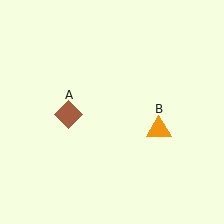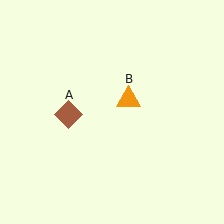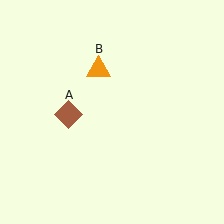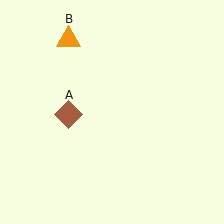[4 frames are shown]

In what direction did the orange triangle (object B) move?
The orange triangle (object B) moved up and to the left.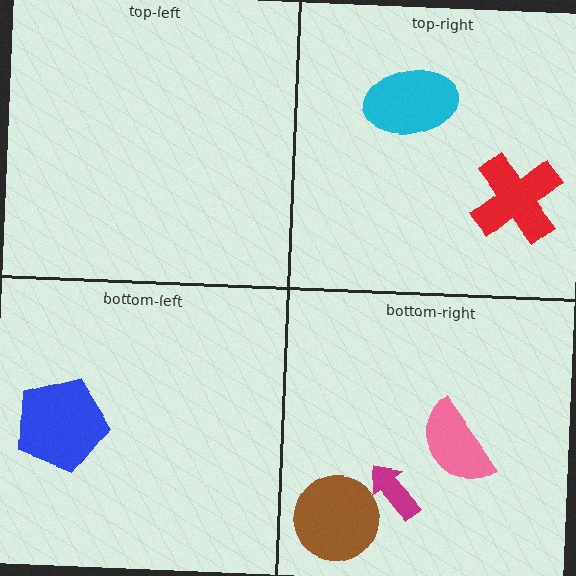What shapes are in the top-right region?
The cyan ellipse, the red cross.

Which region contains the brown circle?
The bottom-right region.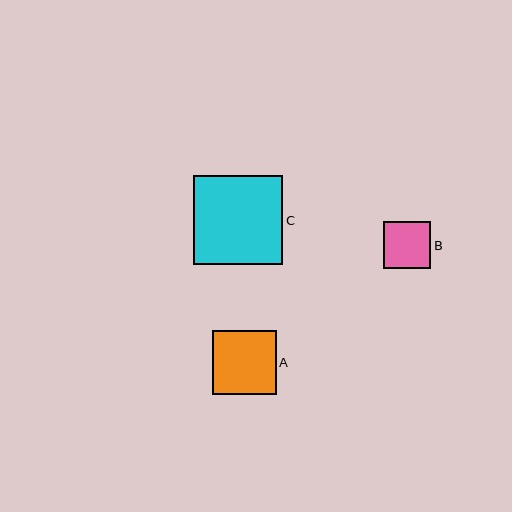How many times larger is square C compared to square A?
Square C is approximately 1.4 times the size of square A.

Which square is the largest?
Square C is the largest with a size of approximately 89 pixels.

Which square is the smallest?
Square B is the smallest with a size of approximately 47 pixels.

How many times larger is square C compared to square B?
Square C is approximately 1.9 times the size of square B.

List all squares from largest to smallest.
From largest to smallest: C, A, B.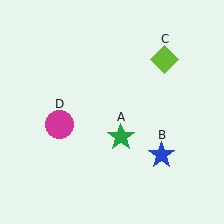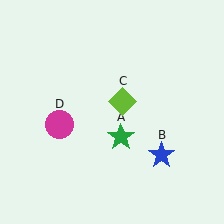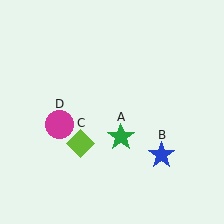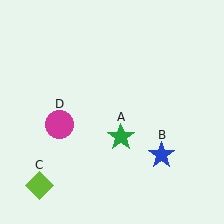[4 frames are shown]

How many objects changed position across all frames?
1 object changed position: lime diamond (object C).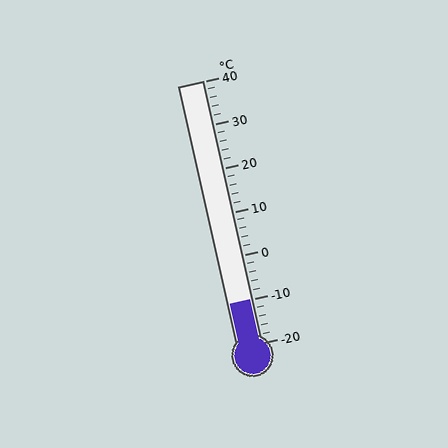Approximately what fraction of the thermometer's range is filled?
The thermometer is filled to approximately 15% of its range.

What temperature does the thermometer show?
The thermometer shows approximately -10°C.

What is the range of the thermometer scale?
The thermometer scale ranges from -20°C to 40°C.